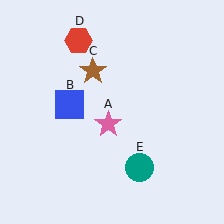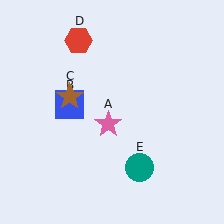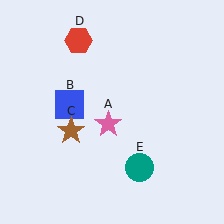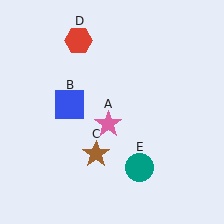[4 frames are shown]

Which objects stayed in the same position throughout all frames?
Pink star (object A) and blue square (object B) and red hexagon (object D) and teal circle (object E) remained stationary.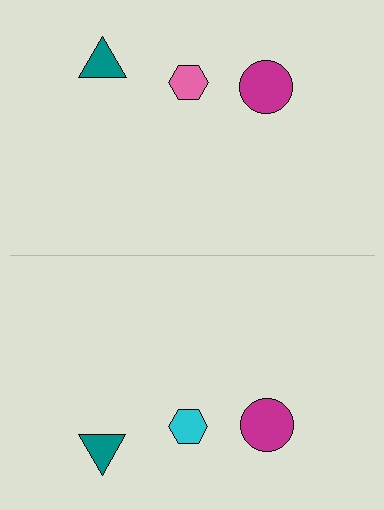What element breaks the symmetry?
The cyan hexagon on the bottom side breaks the symmetry — its mirror counterpart is pink.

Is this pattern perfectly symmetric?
No, the pattern is not perfectly symmetric. The cyan hexagon on the bottom side breaks the symmetry — its mirror counterpart is pink.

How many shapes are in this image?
There are 6 shapes in this image.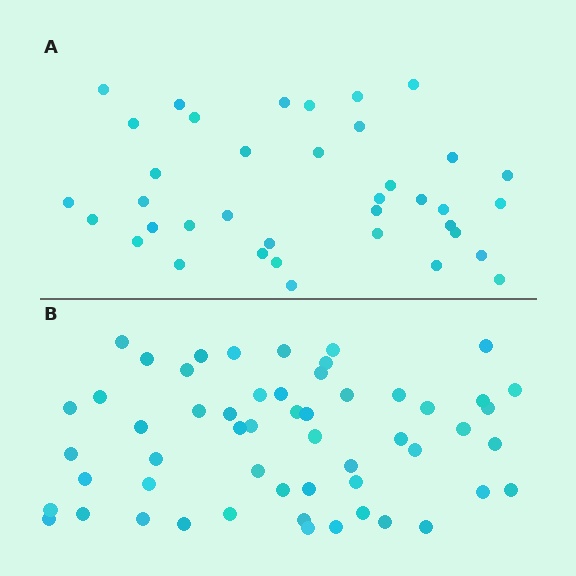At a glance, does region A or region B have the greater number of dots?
Region B (the bottom region) has more dots.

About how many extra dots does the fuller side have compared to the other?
Region B has approximately 15 more dots than region A.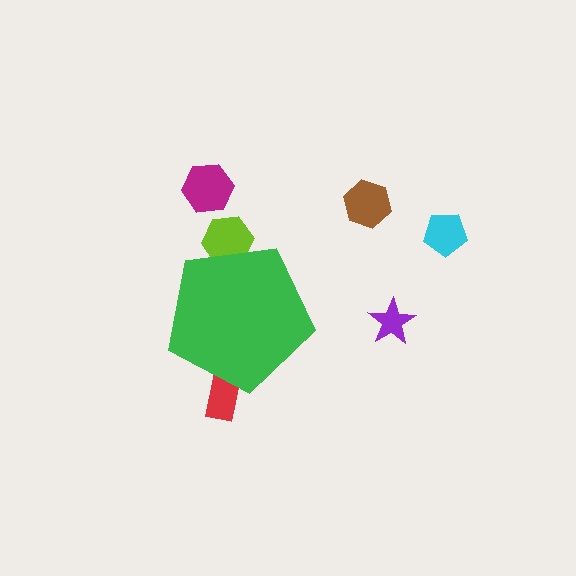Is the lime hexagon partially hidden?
Yes, the lime hexagon is partially hidden behind the green pentagon.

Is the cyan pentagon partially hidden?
No, the cyan pentagon is fully visible.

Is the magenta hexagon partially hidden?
No, the magenta hexagon is fully visible.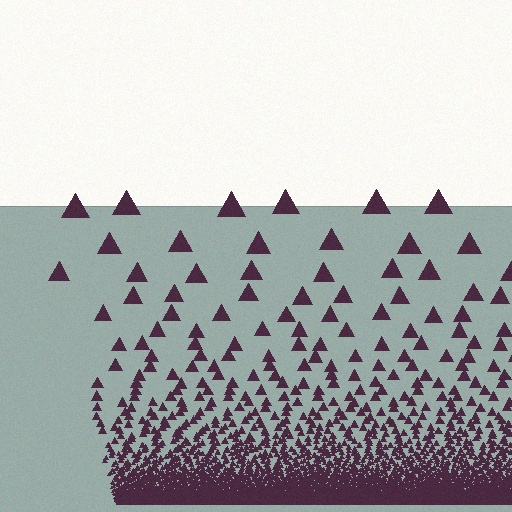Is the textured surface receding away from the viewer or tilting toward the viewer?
The surface appears to tilt toward the viewer. Texture elements get larger and sparser toward the top.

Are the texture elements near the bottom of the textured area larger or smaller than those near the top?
Smaller. The gradient is inverted — elements near the bottom are smaller and denser.